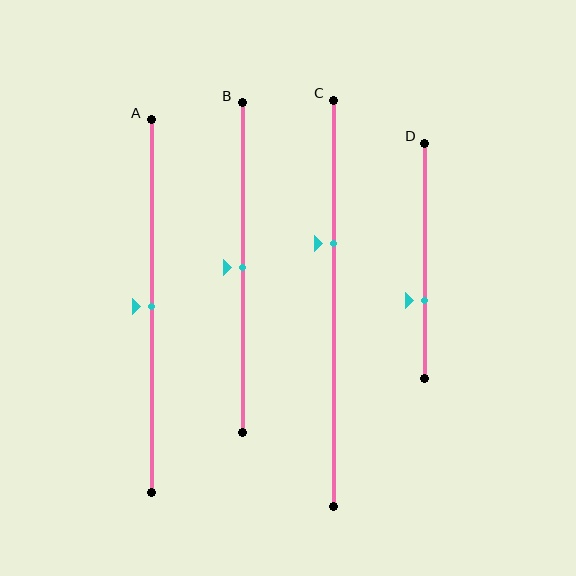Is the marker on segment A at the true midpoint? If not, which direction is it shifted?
Yes, the marker on segment A is at the true midpoint.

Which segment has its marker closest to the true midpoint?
Segment A has its marker closest to the true midpoint.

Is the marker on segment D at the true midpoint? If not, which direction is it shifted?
No, the marker on segment D is shifted downward by about 17% of the segment length.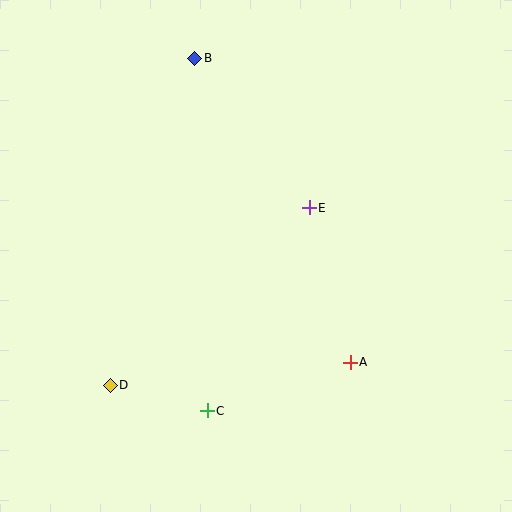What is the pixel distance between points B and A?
The distance between B and A is 342 pixels.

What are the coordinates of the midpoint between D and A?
The midpoint between D and A is at (230, 374).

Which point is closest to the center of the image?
Point E at (309, 208) is closest to the center.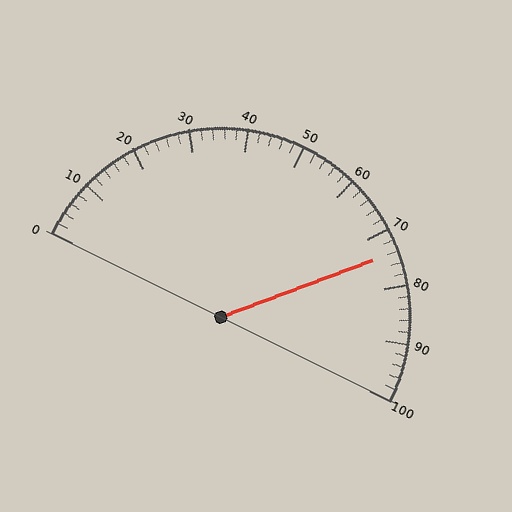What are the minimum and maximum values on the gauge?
The gauge ranges from 0 to 100.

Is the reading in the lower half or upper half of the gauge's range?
The reading is in the upper half of the range (0 to 100).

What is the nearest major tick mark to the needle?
The nearest major tick mark is 70.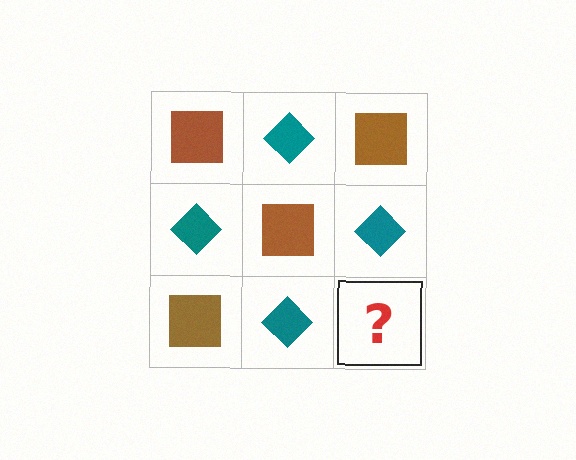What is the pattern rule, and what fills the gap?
The rule is that it alternates brown square and teal diamond in a checkerboard pattern. The gap should be filled with a brown square.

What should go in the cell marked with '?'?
The missing cell should contain a brown square.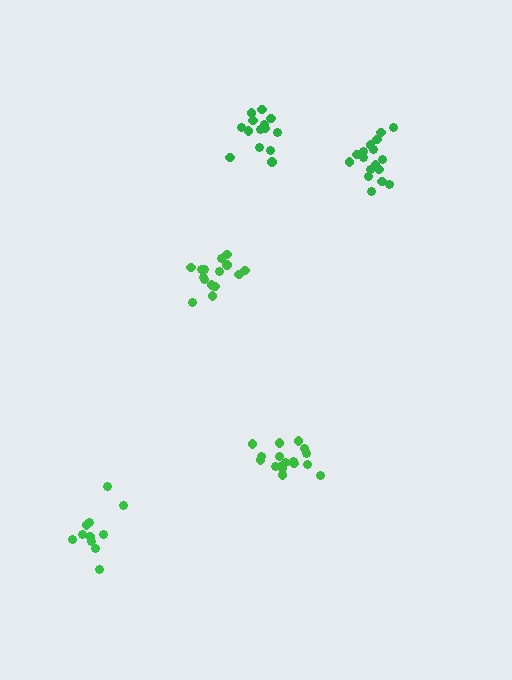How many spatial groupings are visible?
There are 5 spatial groupings.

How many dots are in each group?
Group 1: 15 dots, Group 2: 17 dots, Group 3: 11 dots, Group 4: 14 dots, Group 5: 17 dots (74 total).